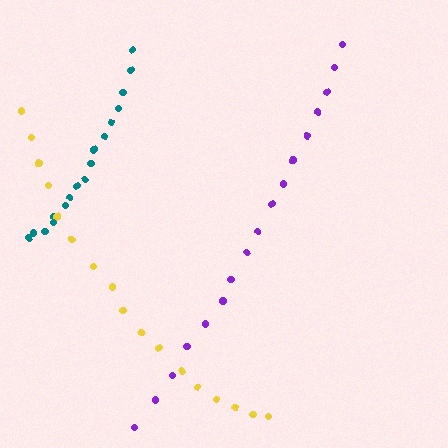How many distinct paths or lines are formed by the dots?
There are 3 distinct paths.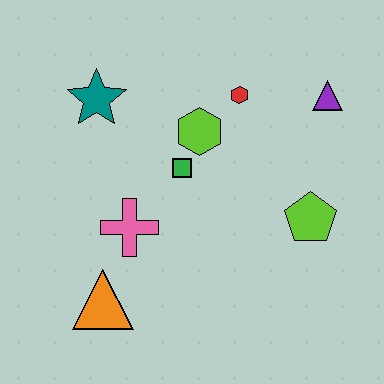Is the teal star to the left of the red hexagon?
Yes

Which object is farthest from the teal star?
The lime pentagon is farthest from the teal star.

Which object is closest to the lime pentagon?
The purple triangle is closest to the lime pentagon.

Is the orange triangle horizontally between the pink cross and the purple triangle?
No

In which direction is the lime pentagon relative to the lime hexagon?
The lime pentagon is to the right of the lime hexagon.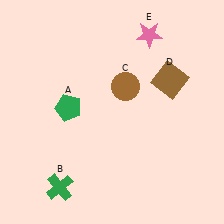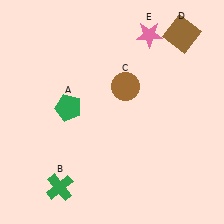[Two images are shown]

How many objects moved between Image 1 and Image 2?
1 object moved between the two images.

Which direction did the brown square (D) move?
The brown square (D) moved up.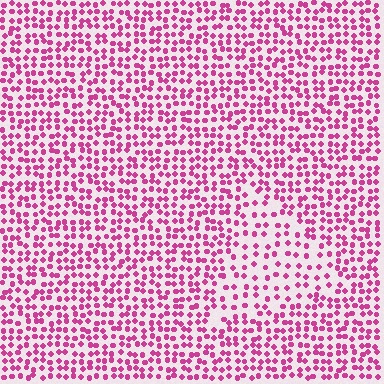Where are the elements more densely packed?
The elements are more densely packed outside the triangle boundary.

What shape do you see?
I see a triangle.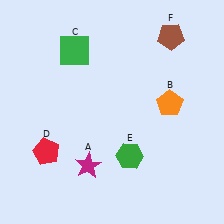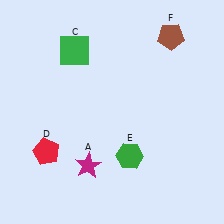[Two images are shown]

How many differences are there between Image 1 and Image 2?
There is 1 difference between the two images.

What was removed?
The orange pentagon (B) was removed in Image 2.